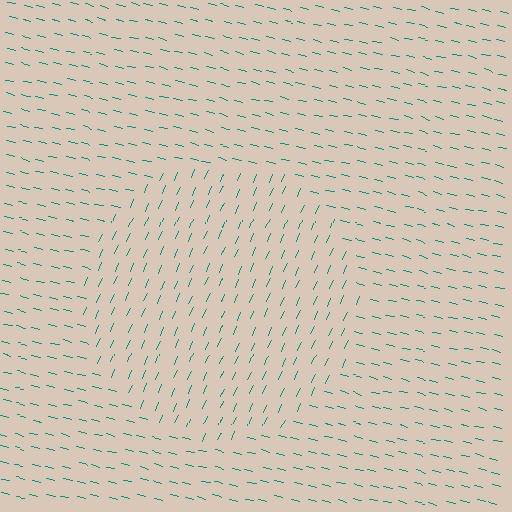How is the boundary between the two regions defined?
The boundary is defined purely by a change in line orientation (approximately 80 degrees difference). All lines are the same color and thickness.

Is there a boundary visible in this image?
Yes, there is a texture boundary formed by a change in line orientation.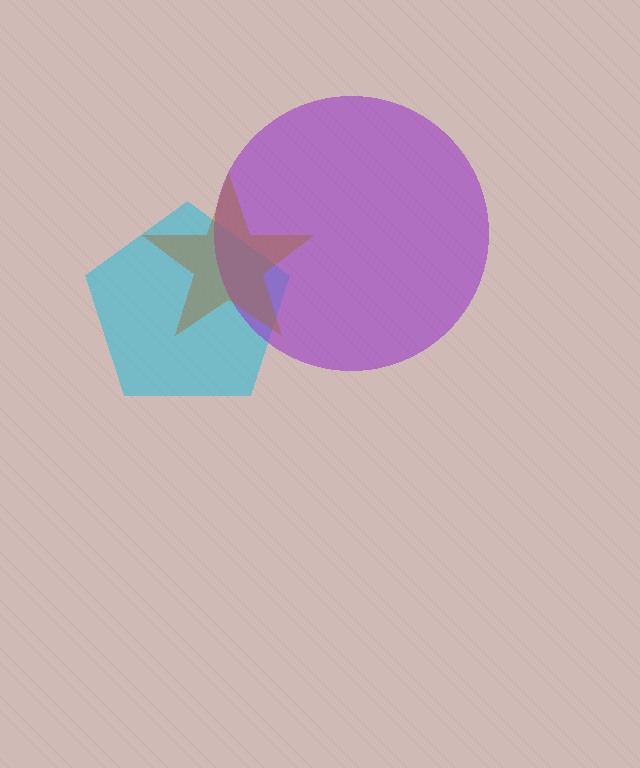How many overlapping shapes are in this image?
There are 3 overlapping shapes in the image.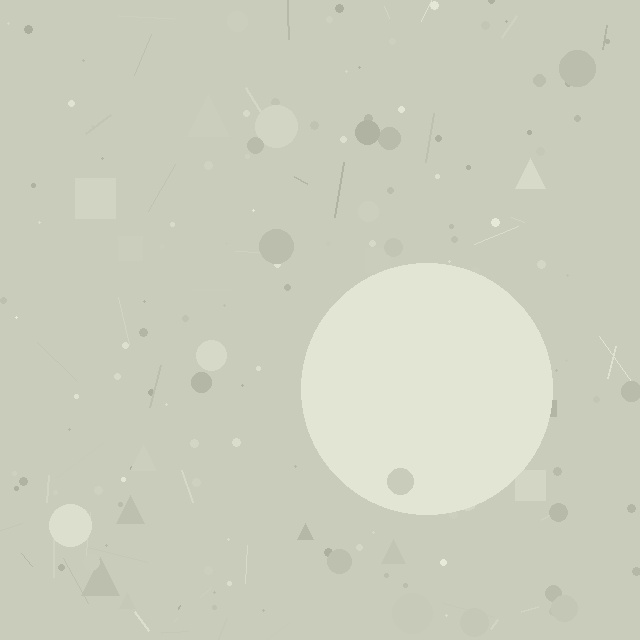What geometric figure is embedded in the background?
A circle is embedded in the background.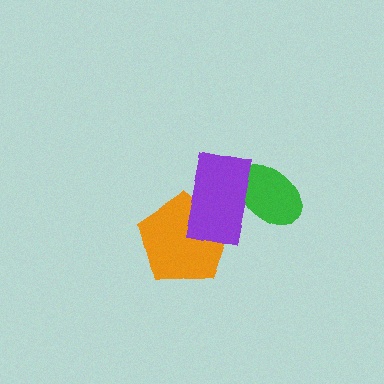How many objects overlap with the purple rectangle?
2 objects overlap with the purple rectangle.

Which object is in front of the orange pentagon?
The purple rectangle is in front of the orange pentagon.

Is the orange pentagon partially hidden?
Yes, it is partially covered by another shape.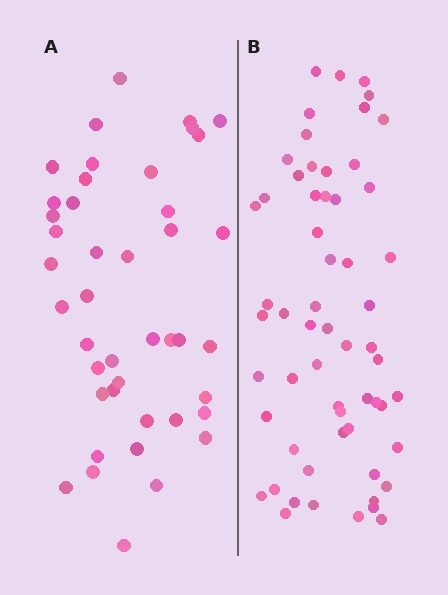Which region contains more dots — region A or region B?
Region B (the right region) has more dots.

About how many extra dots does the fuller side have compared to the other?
Region B has approximately 15 more dots than region A.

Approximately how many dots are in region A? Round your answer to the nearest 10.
About 40 dots. (The exact count is 43, which rounds to 40.)